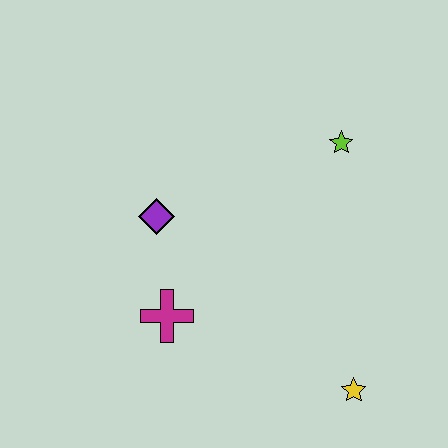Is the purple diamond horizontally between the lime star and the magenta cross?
No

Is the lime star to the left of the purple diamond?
No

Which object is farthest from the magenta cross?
The lime star is farthest from the magenta cross.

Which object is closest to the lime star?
The purple diamond is closest to the lime star.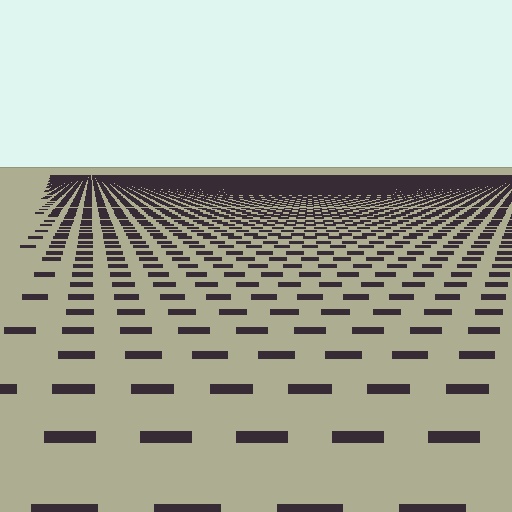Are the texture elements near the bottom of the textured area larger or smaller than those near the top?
Larger. Near the bottom, elements are closer to the viewer and appear at a bigger on-screen size.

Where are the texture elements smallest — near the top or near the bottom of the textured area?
Near the top.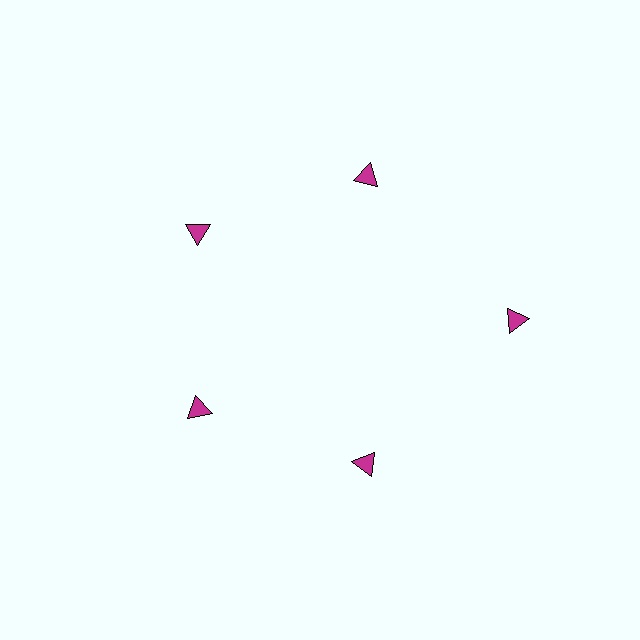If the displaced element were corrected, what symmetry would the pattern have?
It would have 5-fold rotational symmetry — the pattern would map onto itself every 72 degrees.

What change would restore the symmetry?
The symmetry would be restored by moving it inward, back onto the ring so that all 5 triangles sit at equal angles and equal distance from the center.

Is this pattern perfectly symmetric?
No. The 5 magenta triangles are arranged in a ring, but one element near the 3 o'clock position is pushed outward from the center, breaking the 5-fold rotational symmetry.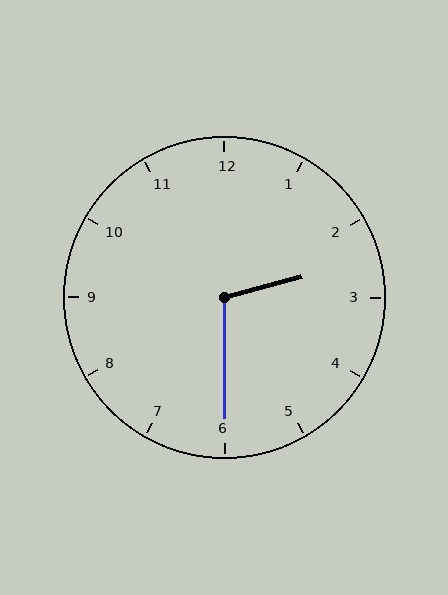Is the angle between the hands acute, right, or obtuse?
It is obtuse.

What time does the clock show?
2:30.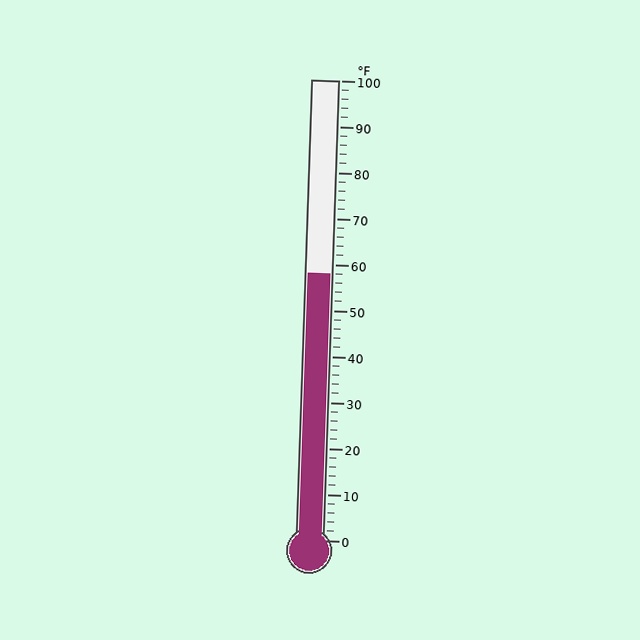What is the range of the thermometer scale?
The thermometer scale ranges from 0°F to 100°F.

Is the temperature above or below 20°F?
The temperature is above 20°F.